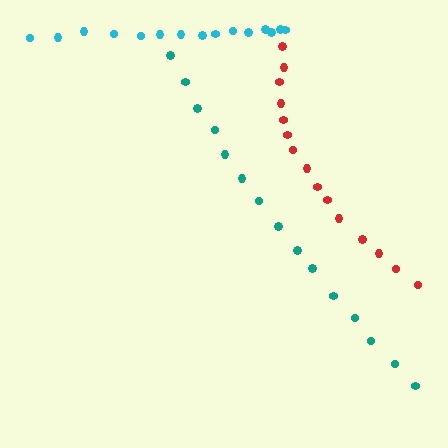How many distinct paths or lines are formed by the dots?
There are 3 distinct paths.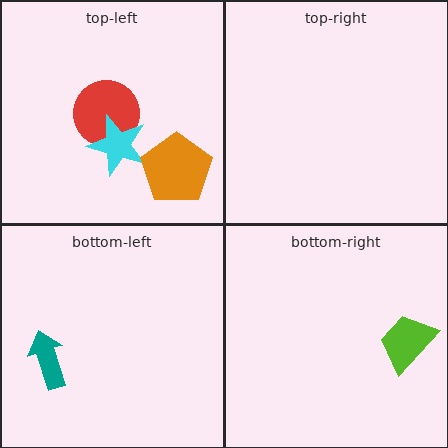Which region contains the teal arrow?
The bottom-left region.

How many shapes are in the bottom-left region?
1.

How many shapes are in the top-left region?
3.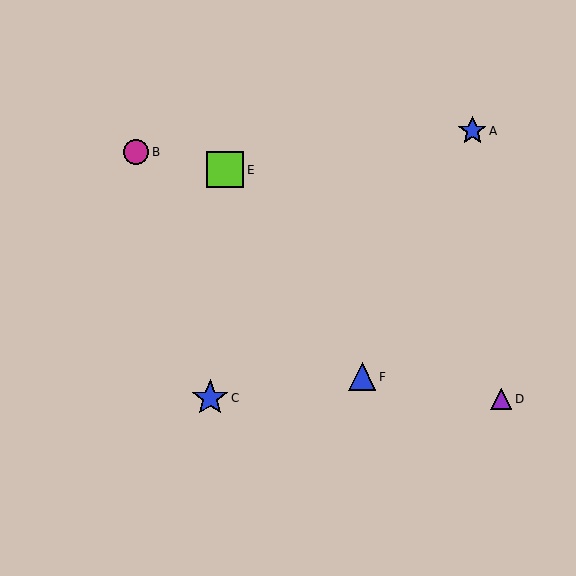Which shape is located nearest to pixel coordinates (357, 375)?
The blue triangle (labeled F) at (362, 377) is nearest to that location.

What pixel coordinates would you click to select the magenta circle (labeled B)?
Click at (136, 152) to select the magenta circle B.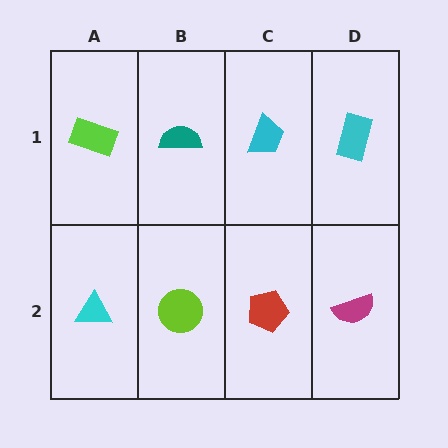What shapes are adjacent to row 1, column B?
A lime circle (row 2, column B), a lime rectangle (row 1, column A), a cyan trapezoid (row 1, column C).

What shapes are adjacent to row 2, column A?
A lime rectangle (row 1, column A), a lime circle (row 2, column B).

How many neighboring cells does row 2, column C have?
3.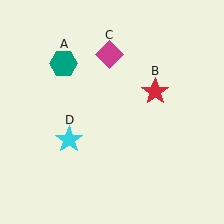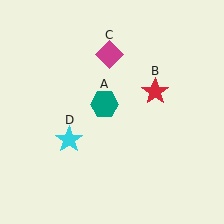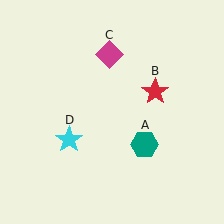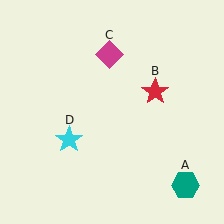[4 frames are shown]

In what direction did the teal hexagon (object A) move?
The teal hexagon (object A) moved down and to the right.